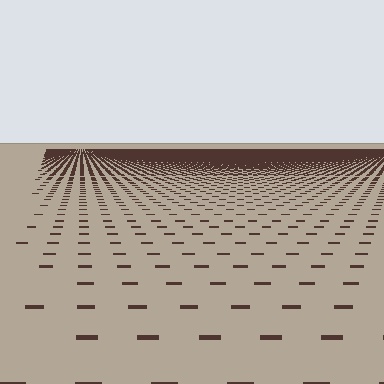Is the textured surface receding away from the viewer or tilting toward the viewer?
The surface is receding away from the viewer. Texture elements get smaller and denser toward the top.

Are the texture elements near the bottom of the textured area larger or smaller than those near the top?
Larger. Near the bottom, elements are closer to the viewer and appear at a bigger on-screen size.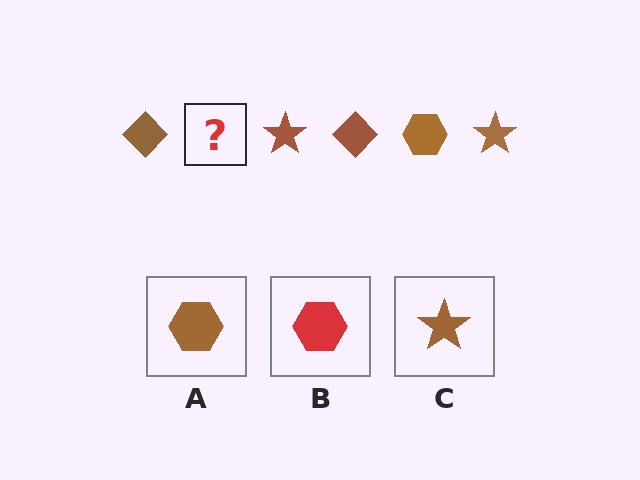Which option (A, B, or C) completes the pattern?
A.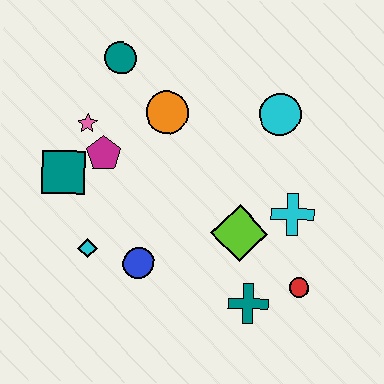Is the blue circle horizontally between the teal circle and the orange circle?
Yes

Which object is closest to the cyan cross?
The lime diamond is closest to the cyan cross.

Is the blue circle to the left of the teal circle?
No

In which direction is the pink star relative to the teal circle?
The pink star is below the teal circle.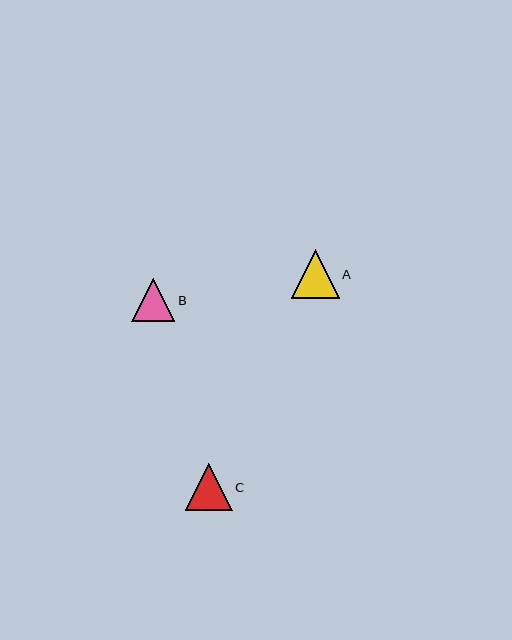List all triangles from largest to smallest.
From largest to smallest: A, C, B.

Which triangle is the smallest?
Triangle B is the smallest with a size of approximately 43 pixels.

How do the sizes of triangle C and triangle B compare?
Triangle C and triangle B are approximately the same size.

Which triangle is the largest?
Triangle A is the largest with a size of approximately 48 pixels.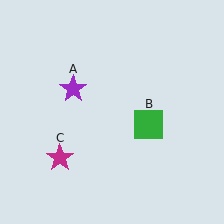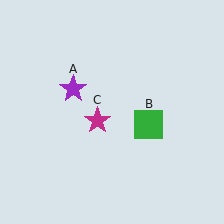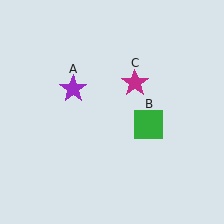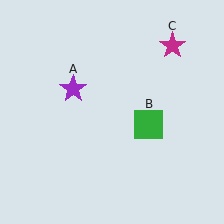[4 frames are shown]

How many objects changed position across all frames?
1 object changed position: magenta star (object C).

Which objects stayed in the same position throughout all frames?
Purple star (object A) and green square (object B) remained stationary.